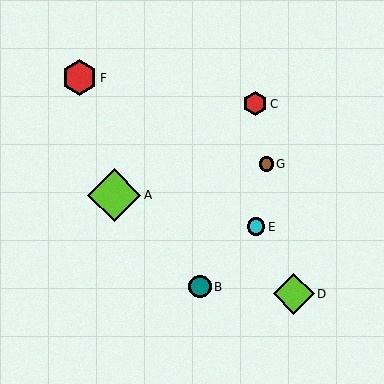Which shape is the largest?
The lime diamond (labeled A) is the largest.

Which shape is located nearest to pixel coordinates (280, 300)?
The lime diamond (labeled D) at (294, 294) is nearest to that location.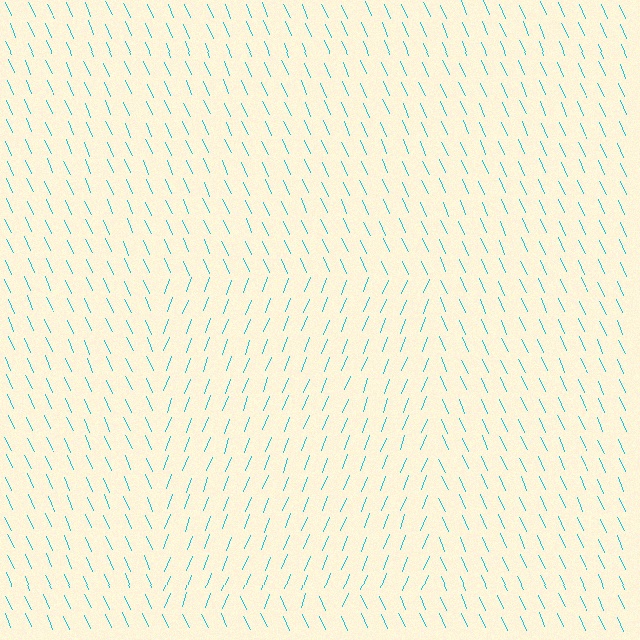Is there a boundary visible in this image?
Yes, there is a texture boundary formed by a change in line orientation.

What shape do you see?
I see a rectangle.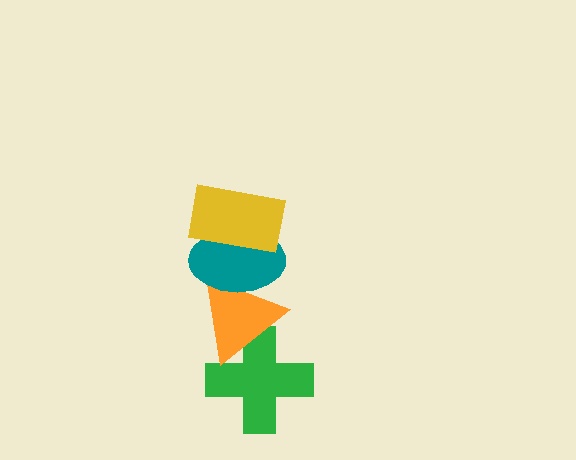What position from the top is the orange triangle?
The orange triangle is 3rd from the top.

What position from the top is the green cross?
The green cross is 4th from the top.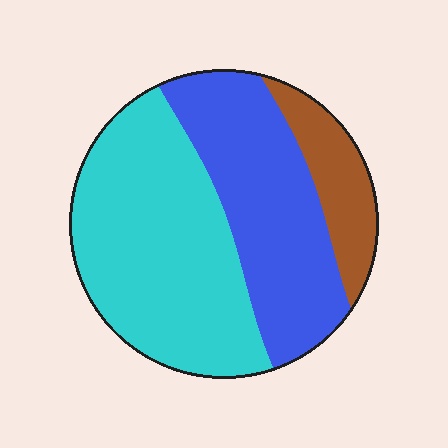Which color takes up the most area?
Cyan, at roughly 50%.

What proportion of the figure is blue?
Blue takes up between a quarter and a half of the figure.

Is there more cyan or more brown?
Cyan.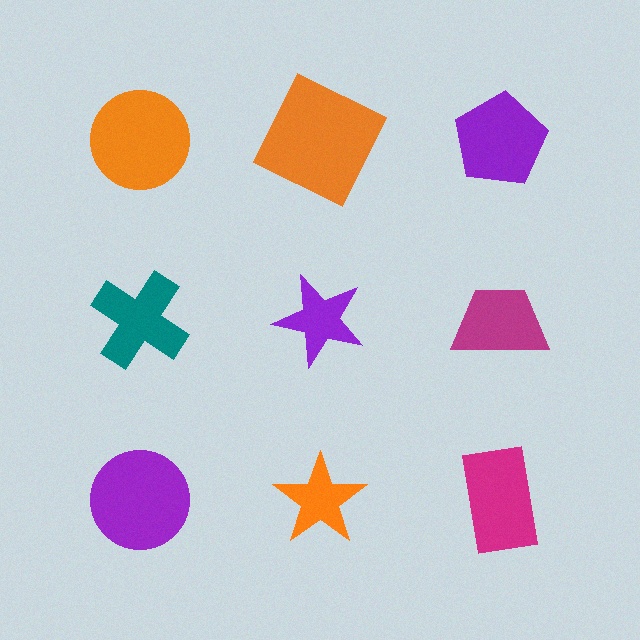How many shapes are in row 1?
3 shapes.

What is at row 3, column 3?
A magenta rectangle.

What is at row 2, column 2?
A purple star.